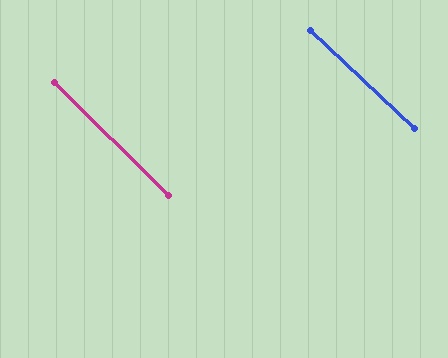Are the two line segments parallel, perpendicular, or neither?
Parallel — their directions differ by only 1.6°.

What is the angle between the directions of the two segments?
Approximately 2 degrees.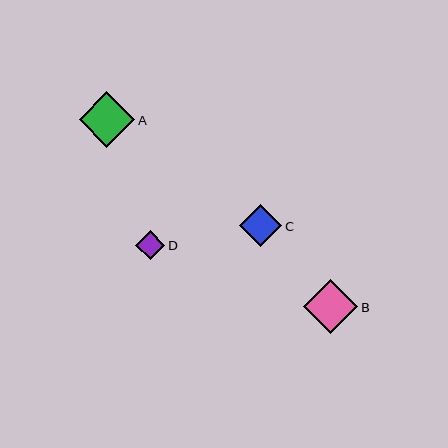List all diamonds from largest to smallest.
From largest to smallest: A, B, C, D.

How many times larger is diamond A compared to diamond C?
Diamond A is approximately 1.3 times the size of diamond C.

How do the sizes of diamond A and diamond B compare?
Diamond A and diamond B are approximately the same size.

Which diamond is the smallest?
Diamond D is the smallest with a size of approximately 30 pixels.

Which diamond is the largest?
Diamond A is the largest with a size of approximately 56 pixels.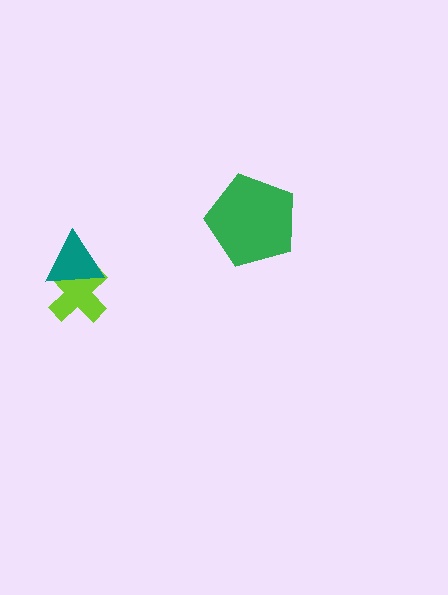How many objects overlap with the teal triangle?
1 object overlaps with the teal triangle.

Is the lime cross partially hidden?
Yes, it is partially covered by another shape.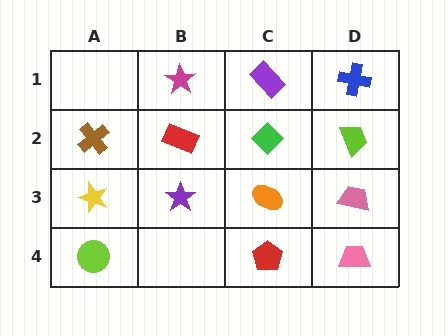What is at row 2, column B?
A red rectangle.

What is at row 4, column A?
A lime circle.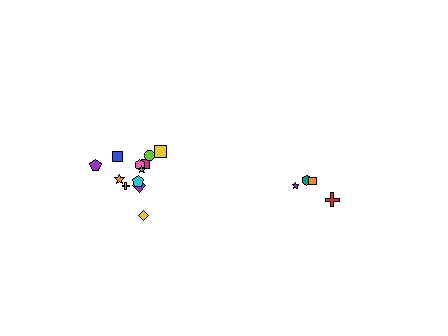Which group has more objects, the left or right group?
The left group.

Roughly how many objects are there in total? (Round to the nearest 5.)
Roughly 15 objects in total.